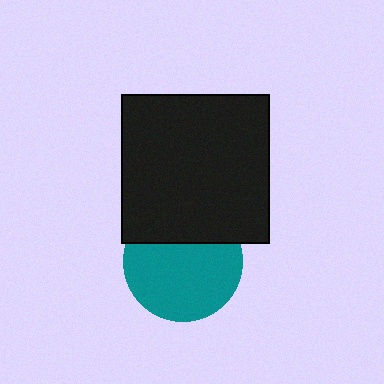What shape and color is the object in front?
The object in front is a black square.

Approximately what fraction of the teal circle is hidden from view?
Roughly 31% of the teal circle is hidden behind the black square.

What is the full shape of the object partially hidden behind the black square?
The partially hidden object is a teal circle.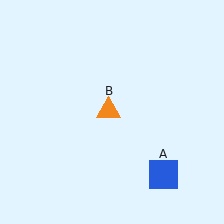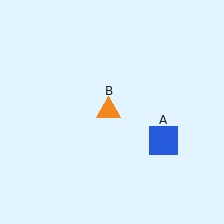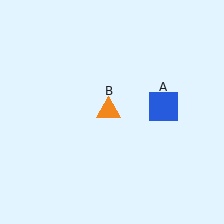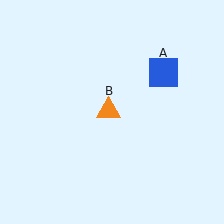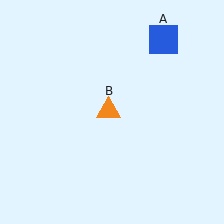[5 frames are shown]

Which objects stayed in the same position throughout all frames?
Orange triangle (object B) remained stationary.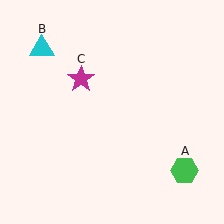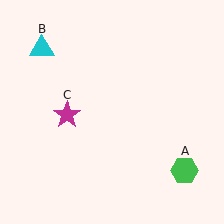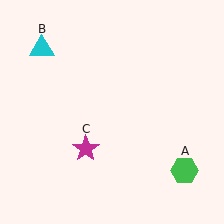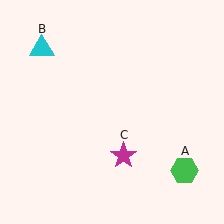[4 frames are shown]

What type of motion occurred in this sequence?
The magenta star (object C) rotated counterclockwise around the center of the scene.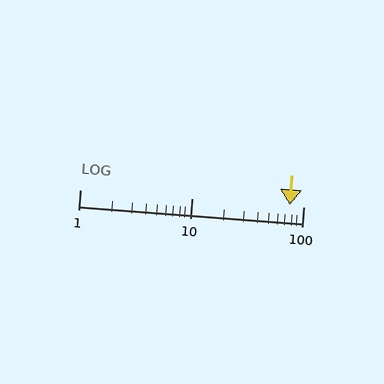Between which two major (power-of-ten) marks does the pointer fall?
The pointer is between 10 and 100.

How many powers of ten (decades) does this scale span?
The scale spans 2 decades, from 1 to 100.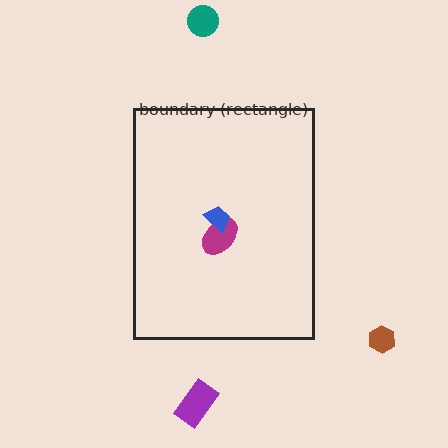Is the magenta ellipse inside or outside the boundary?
Inside.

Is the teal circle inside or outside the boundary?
Outside.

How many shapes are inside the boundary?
2 inside, 3 outside.